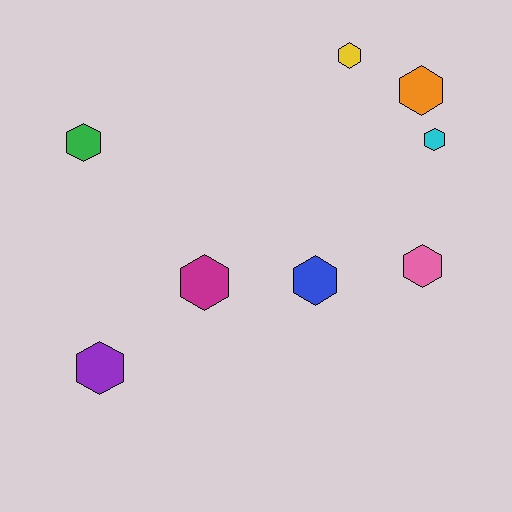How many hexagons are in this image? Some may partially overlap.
There are 8 hexagons.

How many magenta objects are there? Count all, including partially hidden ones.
There is 1 magenta object.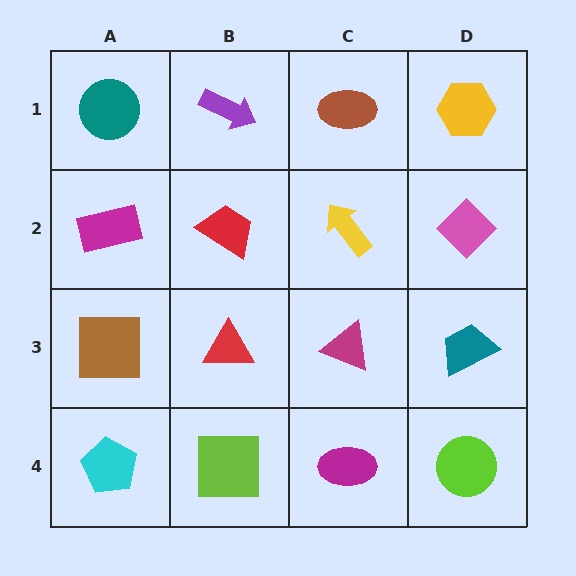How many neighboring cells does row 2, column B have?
4.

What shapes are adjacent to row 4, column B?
A red triangle (row 3, column B), a cyan pentagon (row 4, column A), a magenta ellipse (row 4, column C).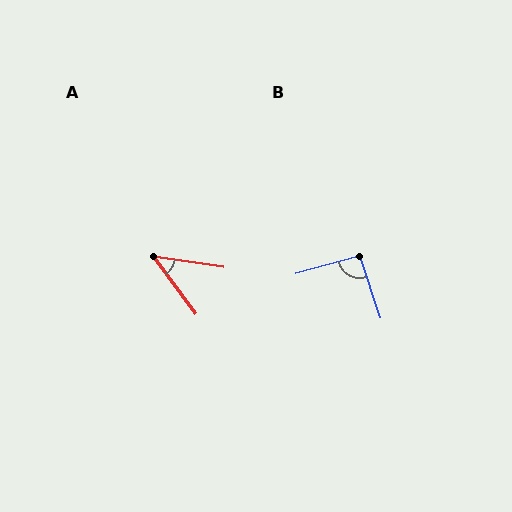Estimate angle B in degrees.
Approximately 93 degrees.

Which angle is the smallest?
A, at approximately 46 degrees.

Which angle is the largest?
B, at approximately 93 degrees.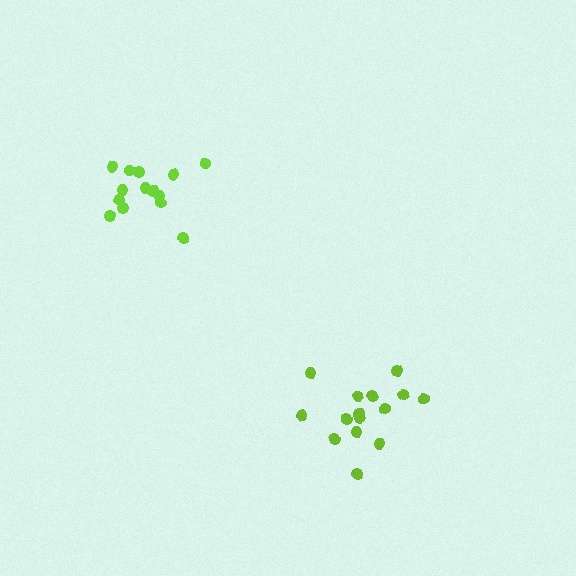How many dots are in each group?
Group 1: 14 dots, Group 2: 15 dots (29 total).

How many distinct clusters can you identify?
There are 2 distinct clusters.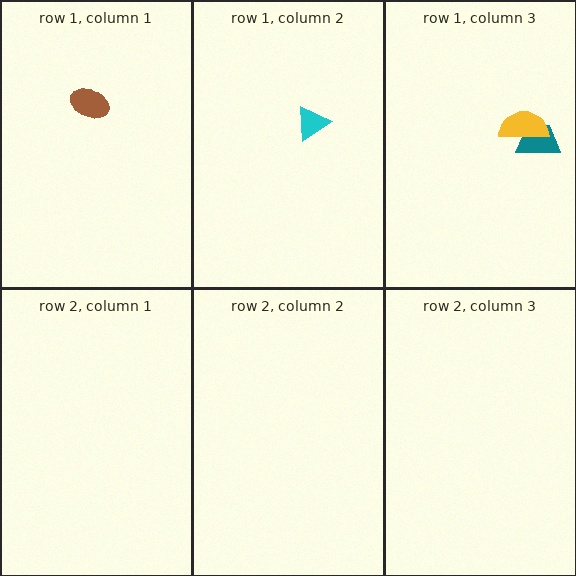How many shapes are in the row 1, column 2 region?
1.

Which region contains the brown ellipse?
The row 1, column 1 region.